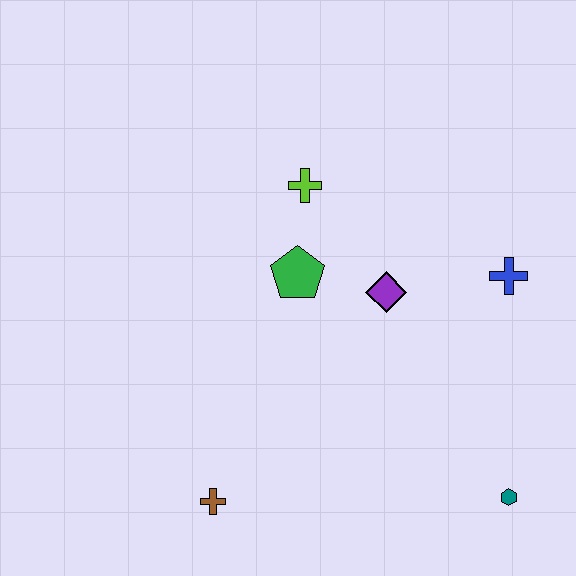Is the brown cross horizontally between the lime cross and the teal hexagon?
No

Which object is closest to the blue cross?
The purple diamond is closest to the blue cross.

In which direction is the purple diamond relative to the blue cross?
The purple diamond is to the left of the blue cross.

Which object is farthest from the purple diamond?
The brown cross is farthest from the purple diamond.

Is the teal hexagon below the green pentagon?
Yes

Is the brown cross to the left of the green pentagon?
Yes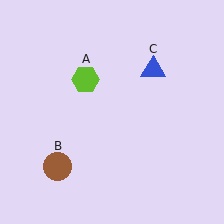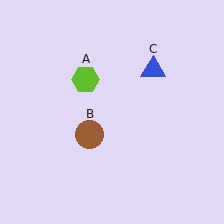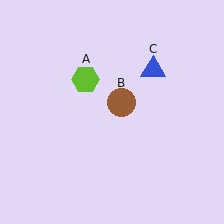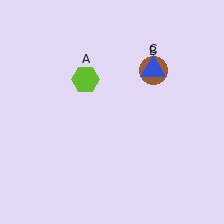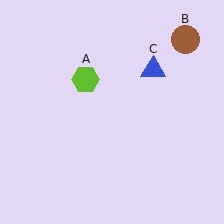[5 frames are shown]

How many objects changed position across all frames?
1 object changed position: brown circle (object B).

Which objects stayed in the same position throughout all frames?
Lime hexagon (object A) and blue triangle (object C) remained stationary.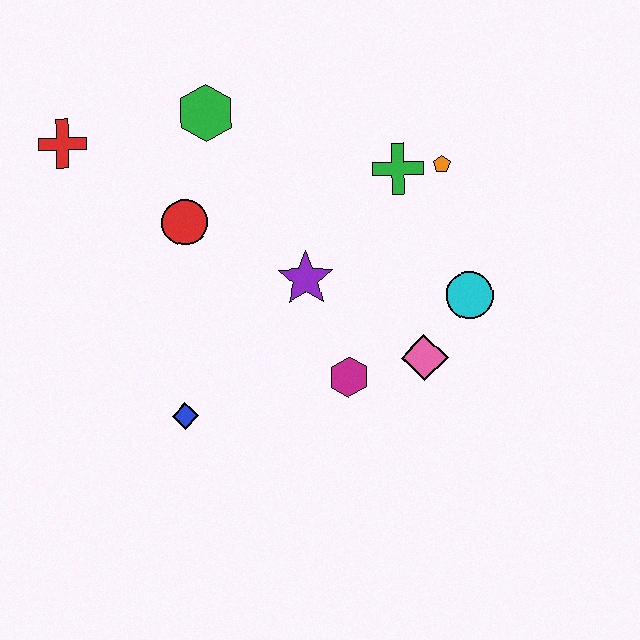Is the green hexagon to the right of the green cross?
No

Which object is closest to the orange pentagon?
The green cross is closest to the orange pentagon.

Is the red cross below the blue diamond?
No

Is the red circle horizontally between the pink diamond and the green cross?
No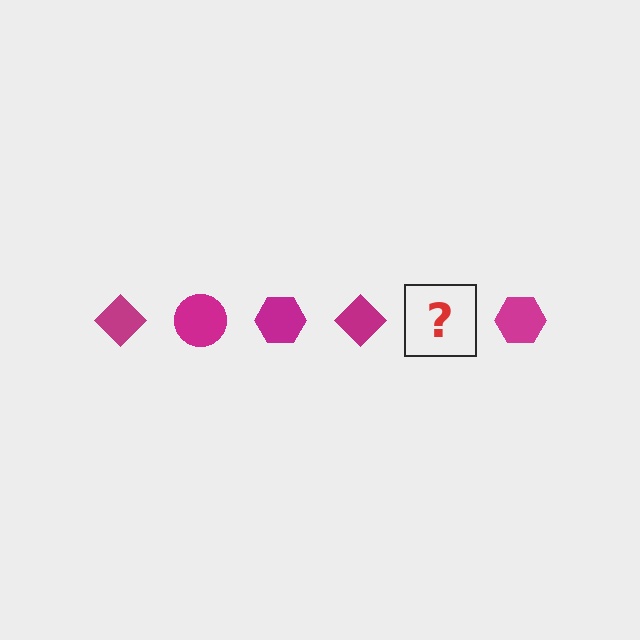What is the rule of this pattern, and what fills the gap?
The rule is that the pattern cycles through diamond, circle, hexagon shapes in magenta. The gap should be filled with a magenta circle.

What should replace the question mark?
The question mark should be replaced with a magenta circle.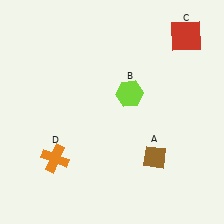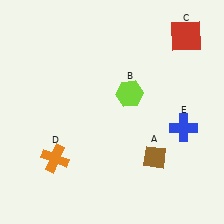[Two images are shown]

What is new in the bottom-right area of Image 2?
A blue cross (E) was added in the bottom-right area of Image 2.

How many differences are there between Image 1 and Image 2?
There is 1 difference between the two images.